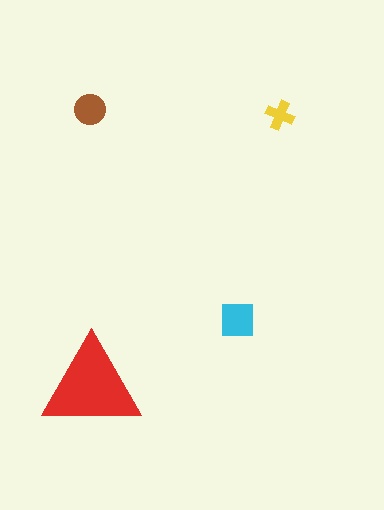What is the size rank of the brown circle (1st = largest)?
3rd.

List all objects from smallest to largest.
The yellow cross, the brown circle, the cyan square, the red triangle.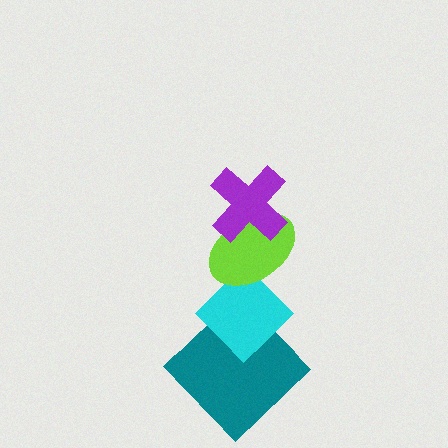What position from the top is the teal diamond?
The teal diamond is 4th from the top.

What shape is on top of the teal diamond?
The cyan diamond is on top of the teal diamond.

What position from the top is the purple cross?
The purple cross is 1st from the top.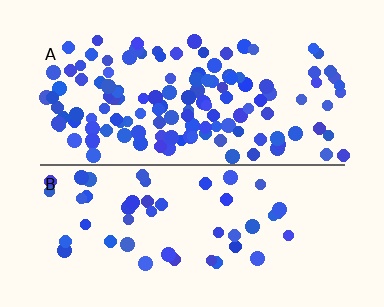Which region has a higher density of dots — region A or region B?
A (the top).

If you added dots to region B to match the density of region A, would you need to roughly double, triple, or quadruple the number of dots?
Approximately triple.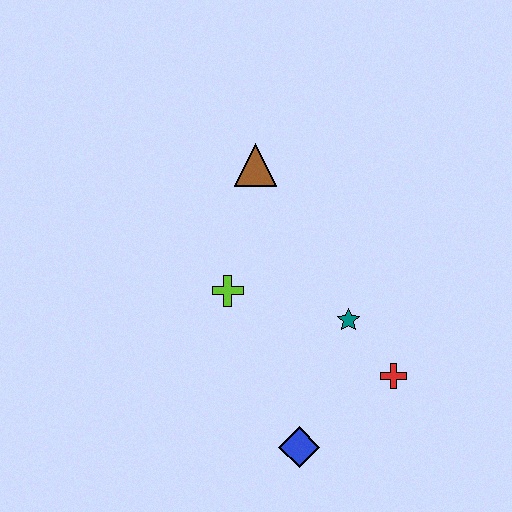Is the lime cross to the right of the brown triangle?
No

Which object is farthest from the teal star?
The brown triangle is farthest from the teal star.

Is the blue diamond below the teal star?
Yes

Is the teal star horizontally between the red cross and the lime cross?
Yes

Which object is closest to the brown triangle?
The lime cross is closest to the brown triangle.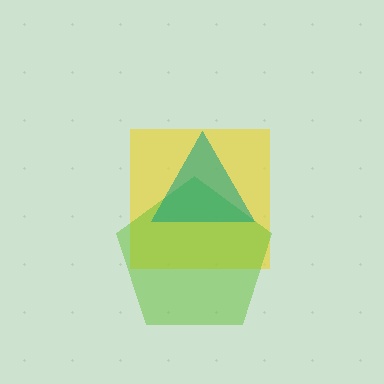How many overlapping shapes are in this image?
There are 3 overlapping shapes in the image.